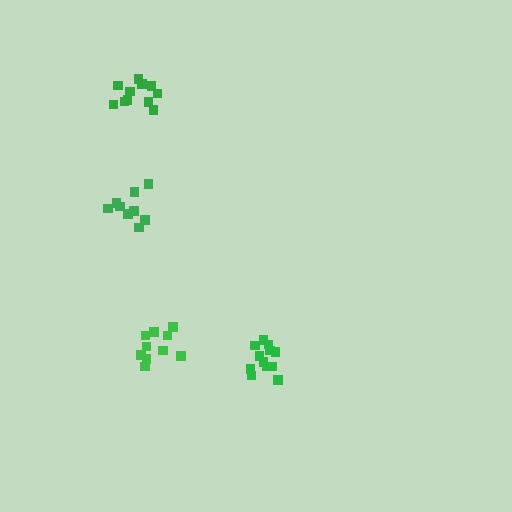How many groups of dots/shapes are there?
There are 4 groups.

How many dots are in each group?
Group 1: 9 dots, Group 2: 10 dots, Group 3: 12 dots, Group 4: 11 dots (42 total).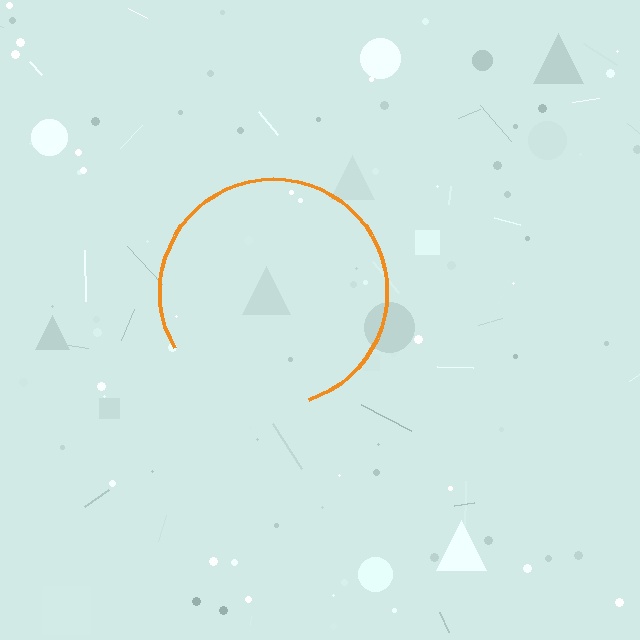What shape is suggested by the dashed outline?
The dashed outline suggests a circle.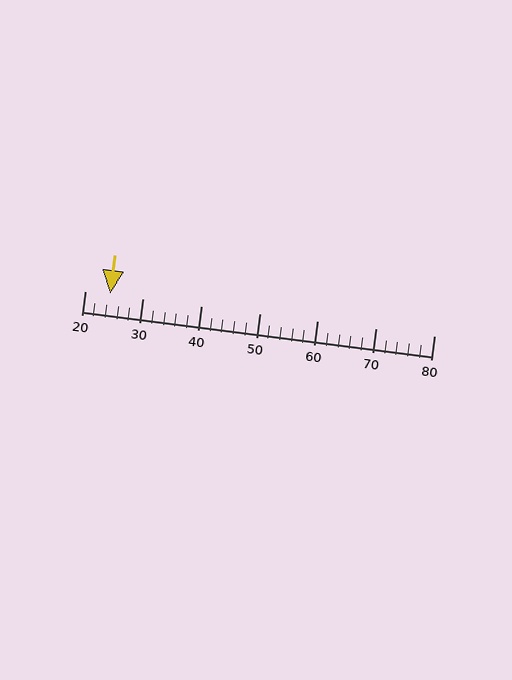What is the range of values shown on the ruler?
The ruler shows values from 20 to 80.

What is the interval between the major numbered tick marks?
The major tick marks are spaced 10 units apart.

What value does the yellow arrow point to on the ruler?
The yellow arrow points to approximately 24.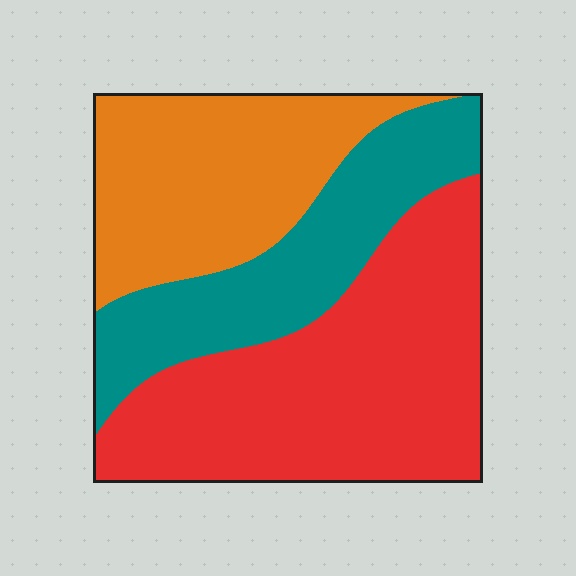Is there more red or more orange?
Red.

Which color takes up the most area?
Red, at roughly 45%.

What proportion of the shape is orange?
Orange covers 29% of the shape.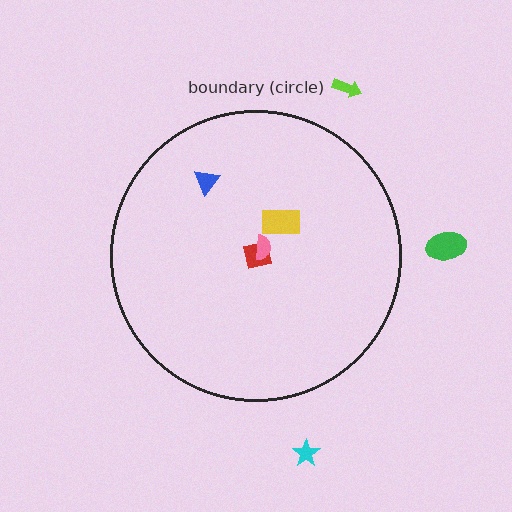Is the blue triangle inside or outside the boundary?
Inside.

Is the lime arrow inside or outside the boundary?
Outside.